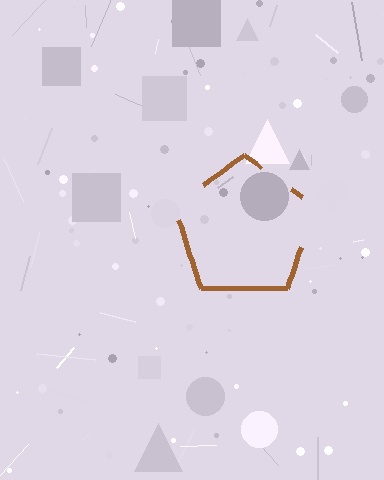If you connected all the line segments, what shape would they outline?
They would outline a pentagon.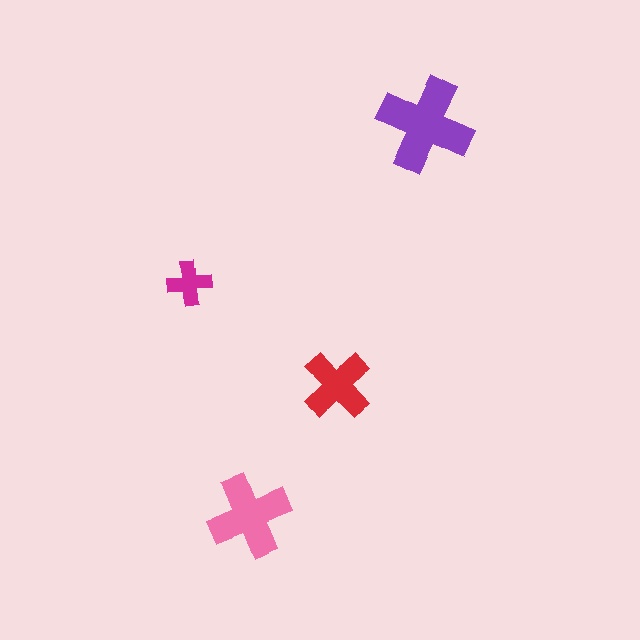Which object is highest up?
The purple cross is topmost.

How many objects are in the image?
There are 4 objects in the image.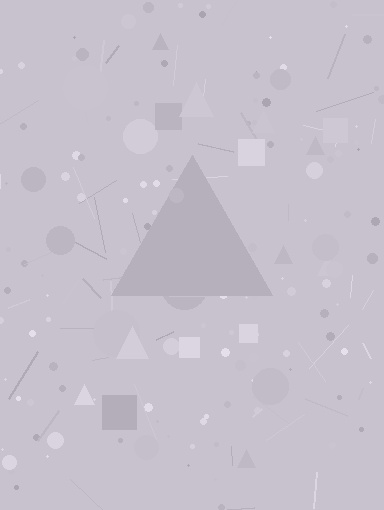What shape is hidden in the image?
A triangle is hidden in the image.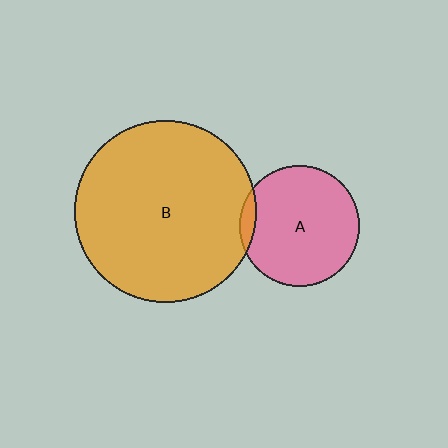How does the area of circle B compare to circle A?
Approximately 2.3 times.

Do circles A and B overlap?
Yes.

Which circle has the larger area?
Circle B (orange).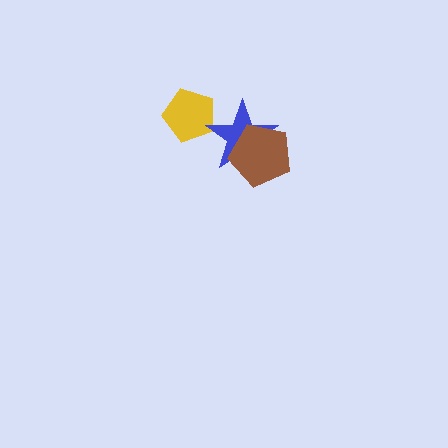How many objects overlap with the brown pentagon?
1 object overlaps with the brown pentagon.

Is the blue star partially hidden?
Yes, it is partially covered by another shape.